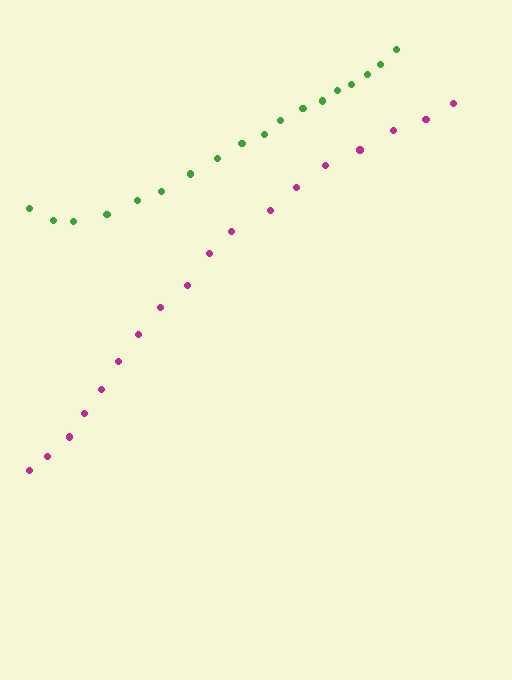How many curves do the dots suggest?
There are 2 distinct paths.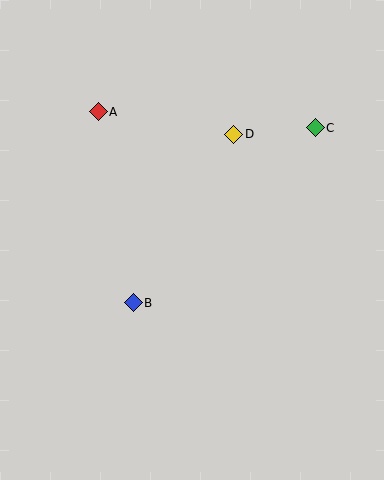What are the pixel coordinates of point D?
Point D is at (234, 134).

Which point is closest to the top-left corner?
Point A is closest to the top-left corner.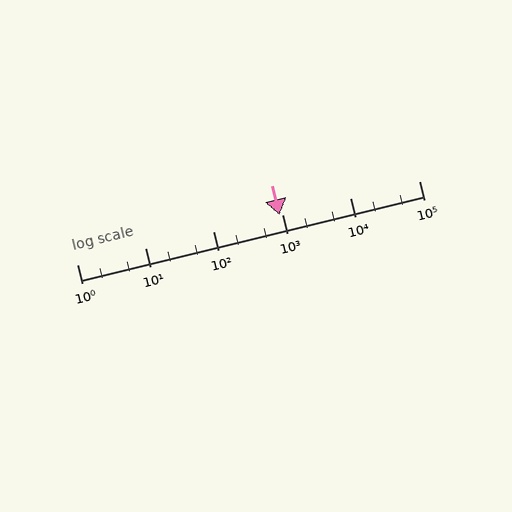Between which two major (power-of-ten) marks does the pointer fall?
The pointer is between 100 and 1000.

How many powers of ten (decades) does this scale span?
The scale spans 5 decades, from 1 to 100000.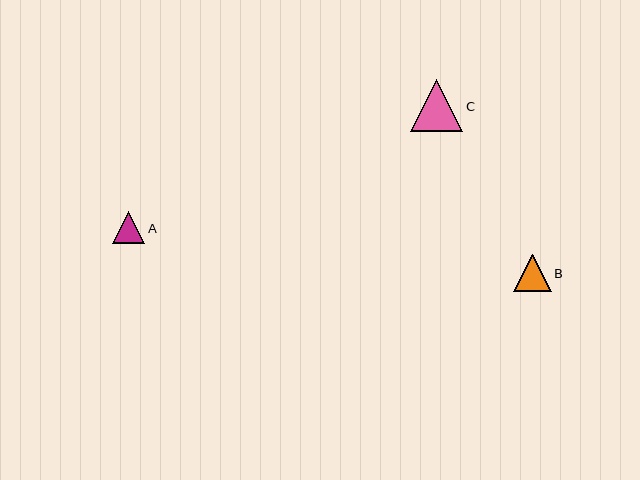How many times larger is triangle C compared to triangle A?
Triangle C is approximately 1.7 times the size of triangle A.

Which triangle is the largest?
Triangle C is the largest with a size of approximately 52 pixels.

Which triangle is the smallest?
Triangle A is the smallest with a size of approximately 32 pixels.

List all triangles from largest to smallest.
From largest to smallest: C, B, A.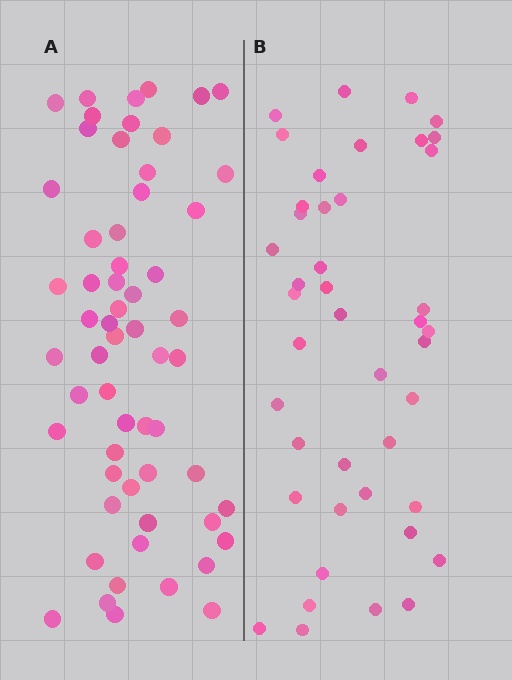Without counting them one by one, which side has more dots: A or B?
Region A (the left region) has more dots.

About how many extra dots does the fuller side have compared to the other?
Region A has approximately 15 more dots than region B.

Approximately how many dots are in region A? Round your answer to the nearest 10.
About 60 dots. (The exact count is 59, which rounds to 60.)